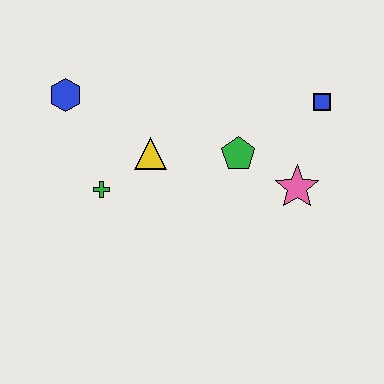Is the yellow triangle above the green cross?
Yes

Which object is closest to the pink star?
The green pentagon is closest to the pink star.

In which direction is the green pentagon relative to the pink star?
The green pentagon is to the left of the pink star.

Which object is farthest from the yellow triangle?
The blue square is farthest from the yellow triangle.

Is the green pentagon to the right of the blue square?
No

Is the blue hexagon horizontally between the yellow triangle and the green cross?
No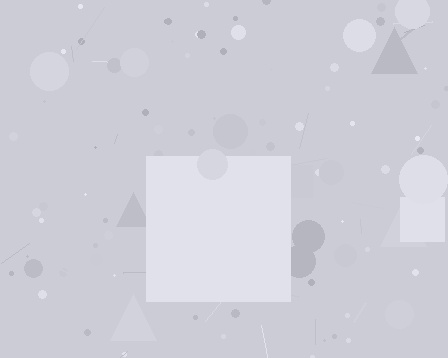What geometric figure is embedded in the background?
A square is embedded in the background.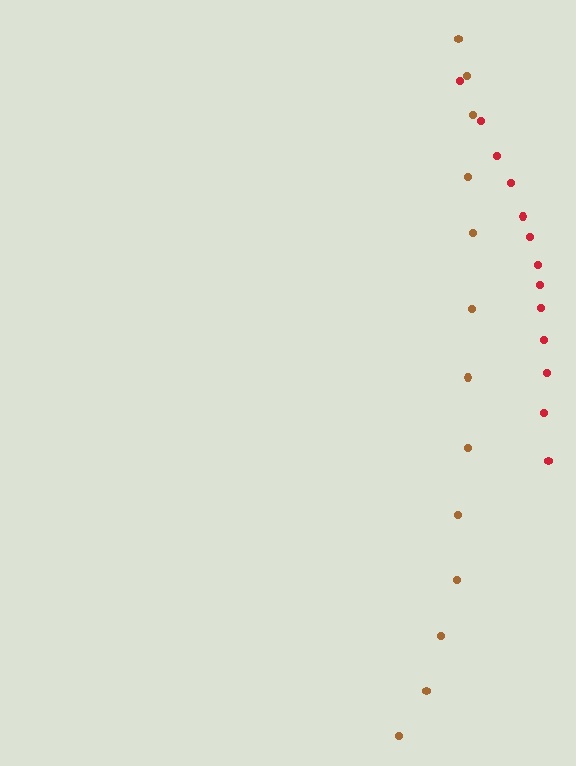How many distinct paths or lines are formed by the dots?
There are 2 distinct paths.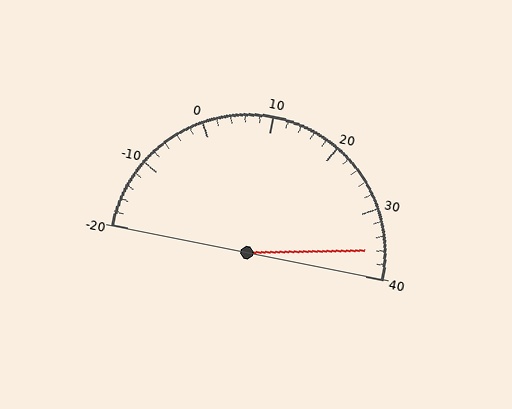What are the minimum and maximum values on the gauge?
The gauge ranges from -20 to 40.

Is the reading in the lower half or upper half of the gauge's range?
The reading is in the upper half of the range (-20 to 40).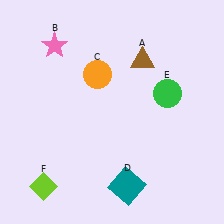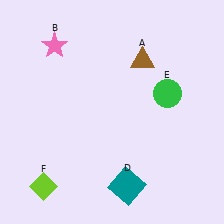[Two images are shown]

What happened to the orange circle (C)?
The orange circle (C) was removed in Image 2. It was in the top-left area of Image 1.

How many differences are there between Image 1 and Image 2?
There is 1 difference between the two images.